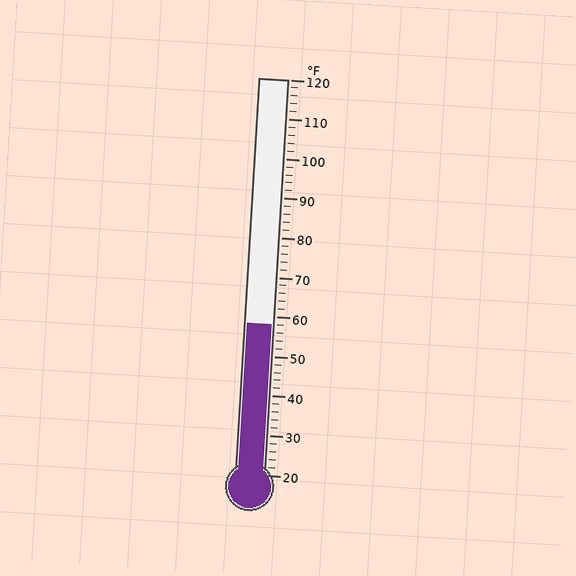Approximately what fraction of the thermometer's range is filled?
The thermometer is filled to approximately 40% of its range.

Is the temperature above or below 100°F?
The temperature is below 100°F.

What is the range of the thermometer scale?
The thermometer scale ranges from 20°F to 120°F.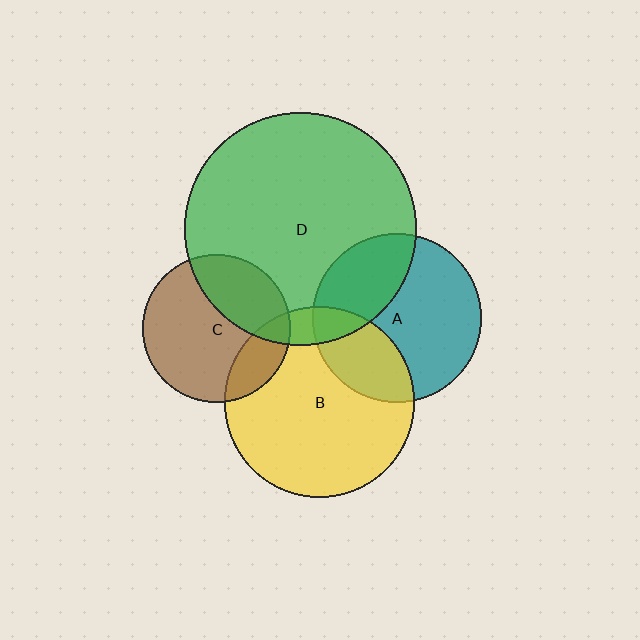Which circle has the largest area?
Circle D (green).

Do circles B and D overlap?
Yes.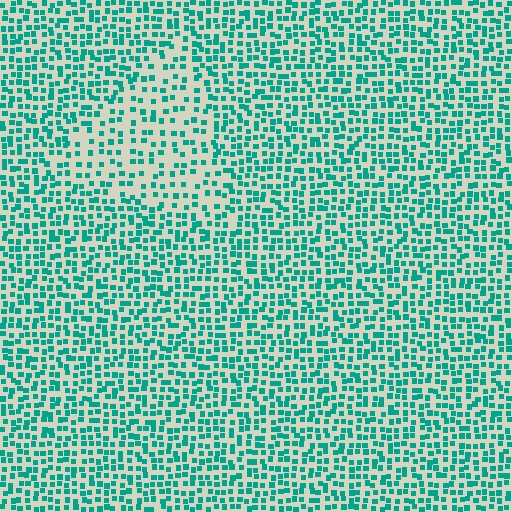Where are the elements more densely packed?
The elements are more densely packed outside the triangle boundary.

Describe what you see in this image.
The image contains small teal elements arranged at two different densities. A triangle-shaped region is visible where the elements are less densely packed than the surrounding area.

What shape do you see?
I see a triangle.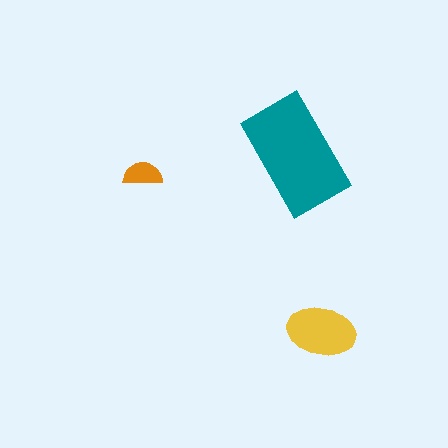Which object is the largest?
The teal rectangle.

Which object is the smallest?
The orange semicircle.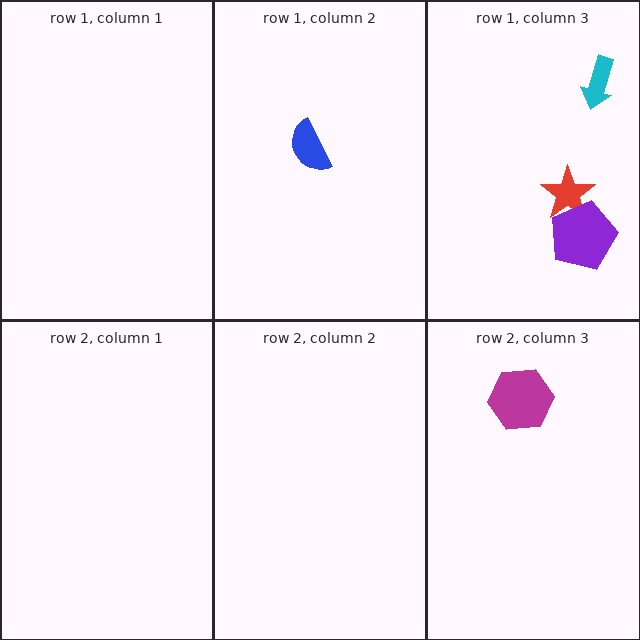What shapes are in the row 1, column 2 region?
The blue semicircle.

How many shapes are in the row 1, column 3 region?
3.